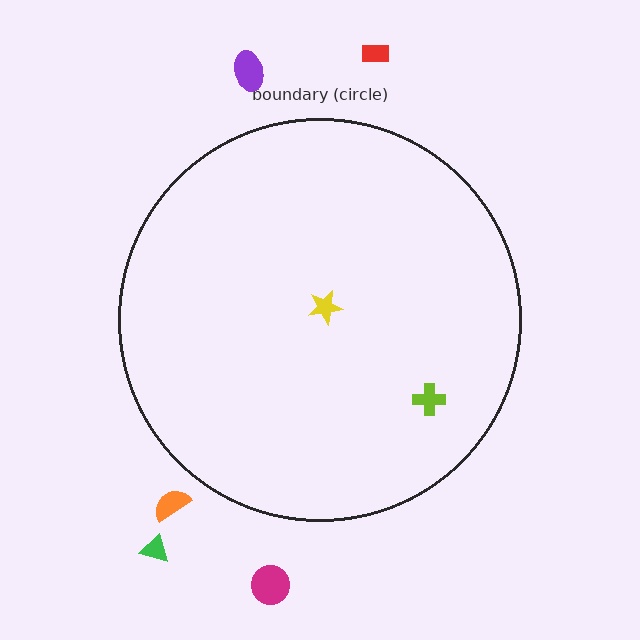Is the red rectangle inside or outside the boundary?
Outside.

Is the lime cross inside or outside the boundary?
Inside.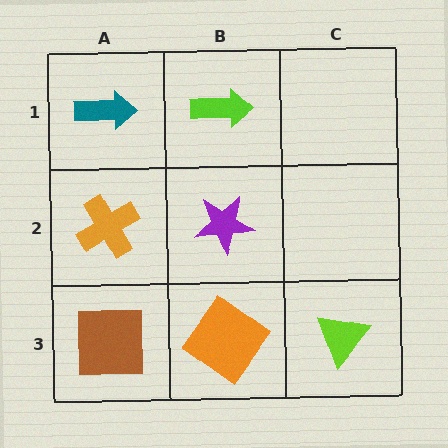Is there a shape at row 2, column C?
No, that cell is empty.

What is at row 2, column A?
An orange cross.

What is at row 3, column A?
A brown square.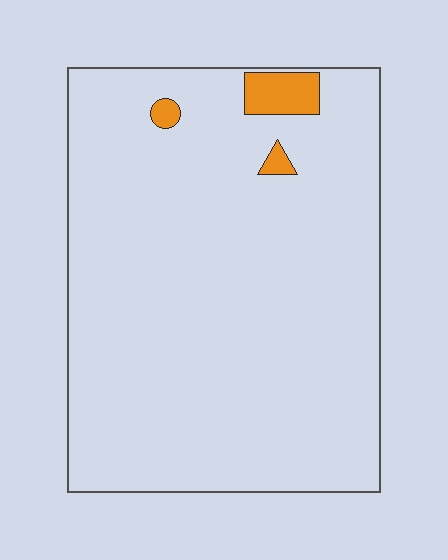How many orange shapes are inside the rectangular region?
3.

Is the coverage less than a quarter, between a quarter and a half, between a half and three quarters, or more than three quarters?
Less than a quarter.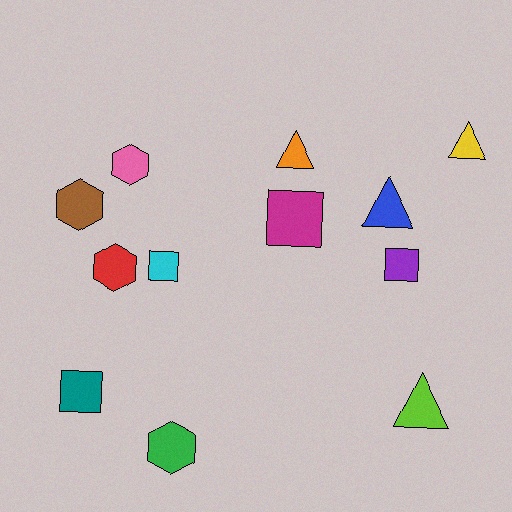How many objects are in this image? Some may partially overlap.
There are 12 objects.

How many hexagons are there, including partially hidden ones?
There are 4 hexagons.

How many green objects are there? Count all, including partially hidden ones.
There is 1 green object.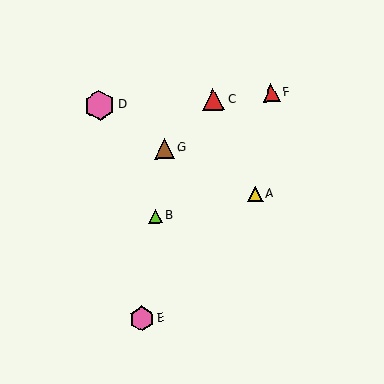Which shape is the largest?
The pink hexagon (labeled D) is the largest.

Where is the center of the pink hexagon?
The center of the pink hexagon is at (99, 105).